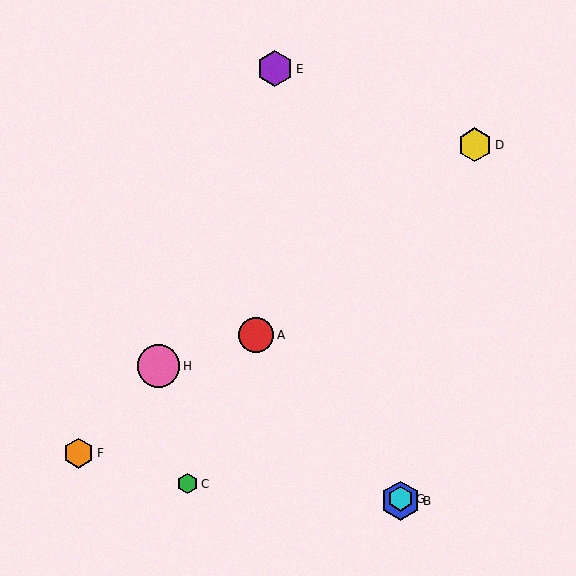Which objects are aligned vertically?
Objects B, G are aligned vertically.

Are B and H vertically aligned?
No, B is at x≈401 and H is at x≈159.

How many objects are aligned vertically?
2 objects (B, G) are aligned vertically.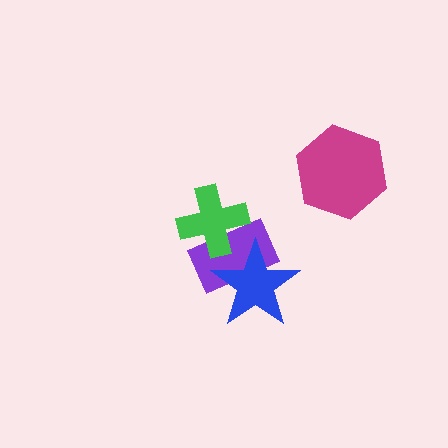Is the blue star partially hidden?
No, no other shape covers it.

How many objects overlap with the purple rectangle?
2 objects overlap with the purple rectangle.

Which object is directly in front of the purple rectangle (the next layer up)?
The green cross is directly in front of the purple rectangle.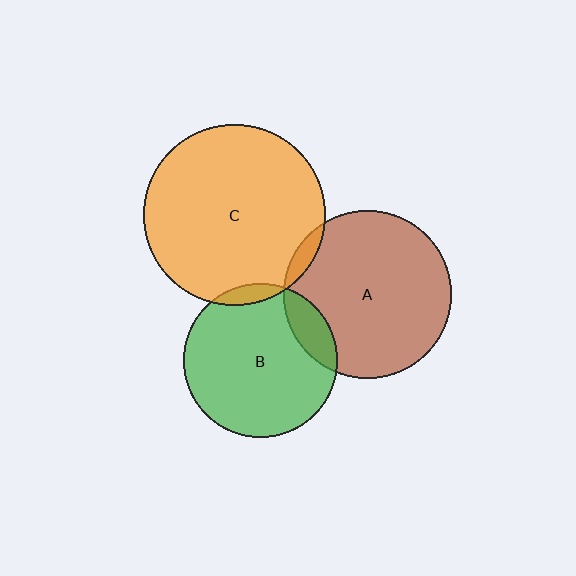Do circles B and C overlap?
Yes.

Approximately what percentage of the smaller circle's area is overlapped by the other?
Approximately 5%.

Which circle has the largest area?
Circle C (orange).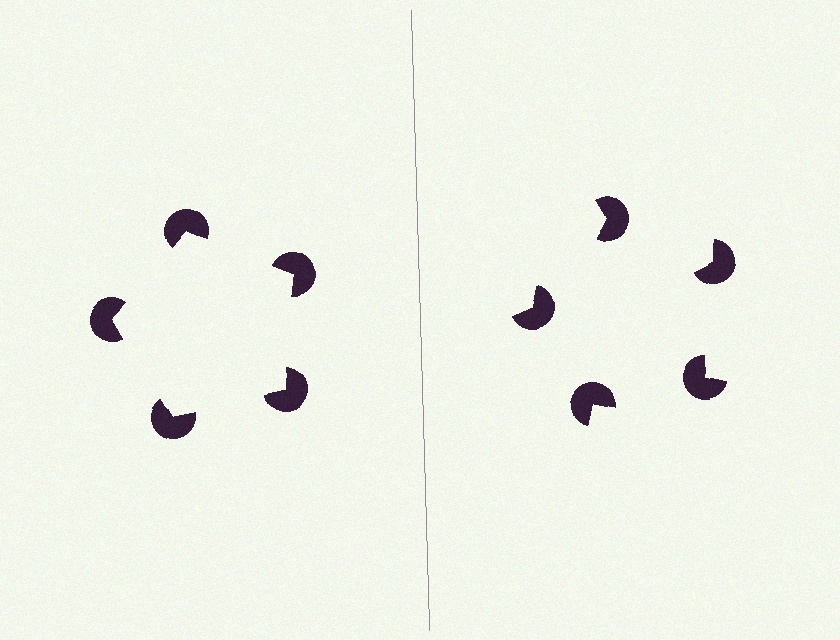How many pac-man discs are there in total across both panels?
10 — 5 on each side.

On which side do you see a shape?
An illusory pentagon appears on the left side. On the right side the wedge cuts are rotated, so no coherent shape forms.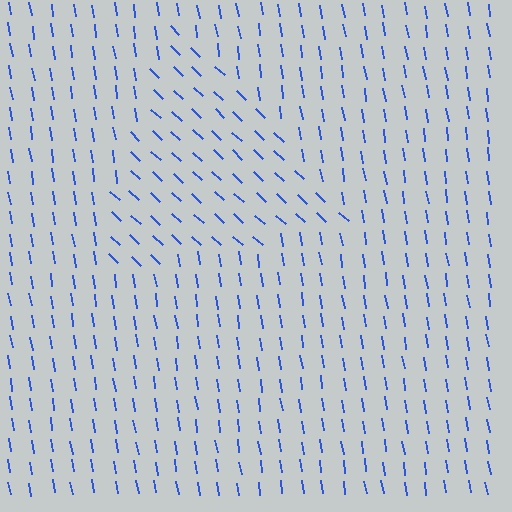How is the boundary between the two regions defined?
The boundary is defined purely by a change in line orientation (approximately 38 degrees difference). All lines are the same color and thickness.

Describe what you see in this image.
The image is filled with small blue line segments. A triangle region in the image has lines oriented differently from the surrounding lines, creating a visible texture boundary.